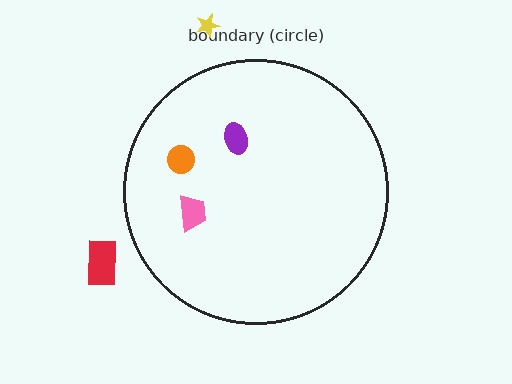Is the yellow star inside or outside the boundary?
Outside.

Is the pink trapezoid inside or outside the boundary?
Inside.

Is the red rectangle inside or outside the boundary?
Outside.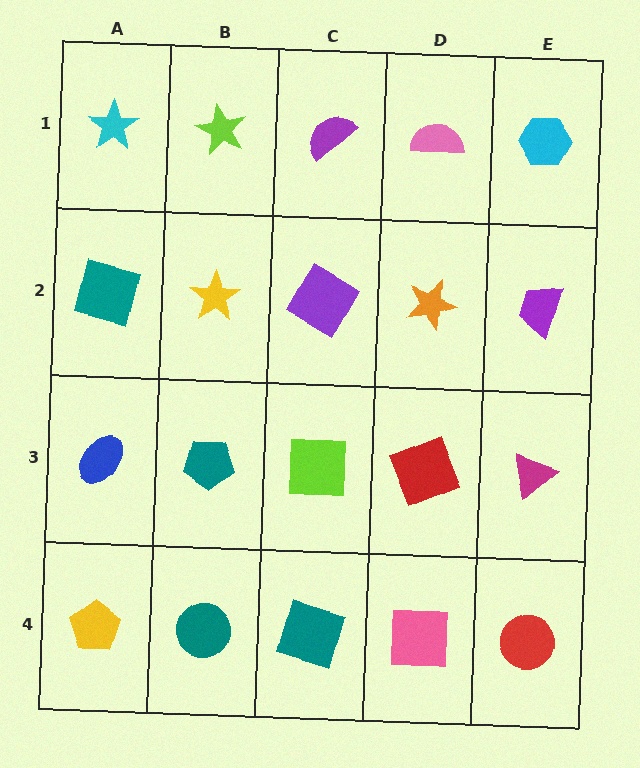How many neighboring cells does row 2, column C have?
4.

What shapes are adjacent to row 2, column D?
A pink semicircle (row 1, column D), a red square (row 3, column D), a purple square (row 2, column C), a purple trapezoid (row 2, column E).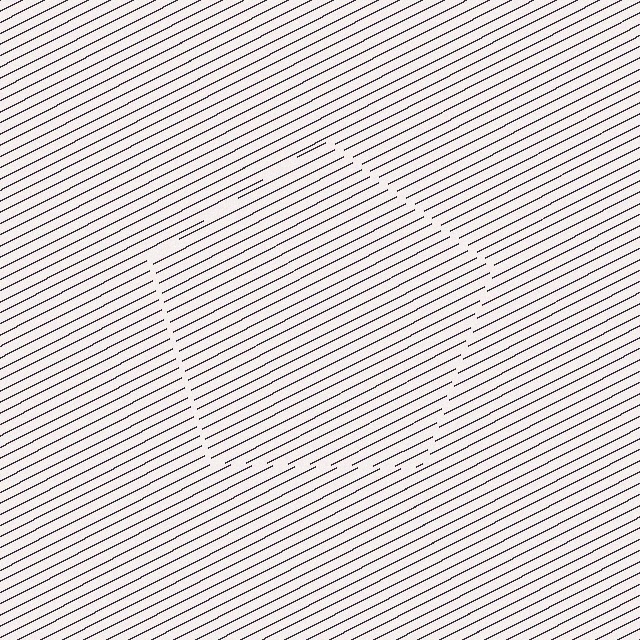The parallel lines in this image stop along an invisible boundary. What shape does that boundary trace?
An illusory pentagon. The interior of the shape contains the same grating, shifted by half a period — the contour is defined by the phase discontinuity where line-ends from the inner and outer gratings abut.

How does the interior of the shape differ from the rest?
The interior of the shape contains the same grating, shifted by half a period — the contour is defined by the phase discontinuity where line-ends from the inner and outer gratings abut.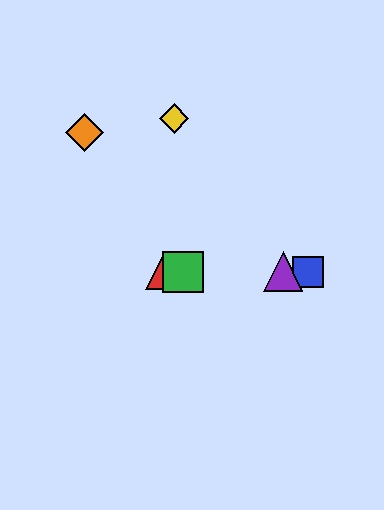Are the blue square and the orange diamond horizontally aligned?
No, the blue square is at y≈272 and the orange diamond is at y≈132.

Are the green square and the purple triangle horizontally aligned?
Yes, both are at y≈272.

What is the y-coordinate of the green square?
The green square is at y≈272.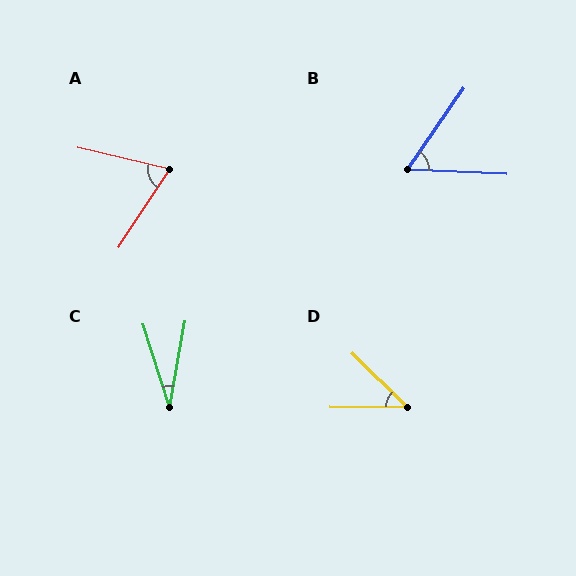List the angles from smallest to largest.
C (28°), D (44°), B (58°), A (70°).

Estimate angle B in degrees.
Approximately 58 degrees.